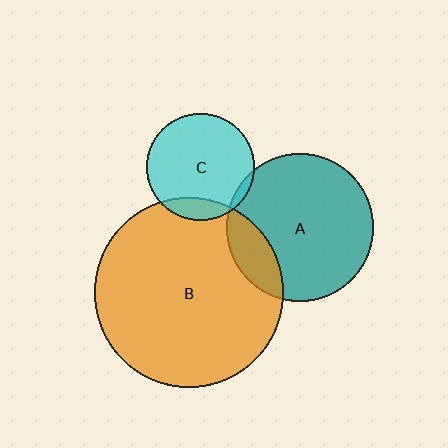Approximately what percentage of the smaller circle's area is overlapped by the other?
Approximately 5%.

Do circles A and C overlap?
Yes.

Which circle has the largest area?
Circle B (orange).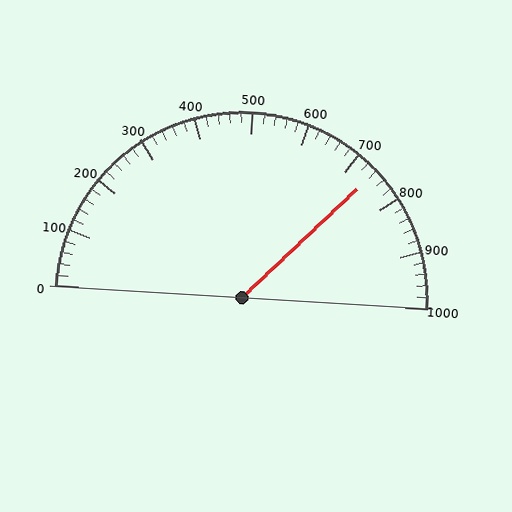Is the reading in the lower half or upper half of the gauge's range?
The reading is in the upper half of the range (0 to 1000).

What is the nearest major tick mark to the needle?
The nearest major tick mark is 700.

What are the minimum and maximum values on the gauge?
The gauge ranges from 0 to 1000.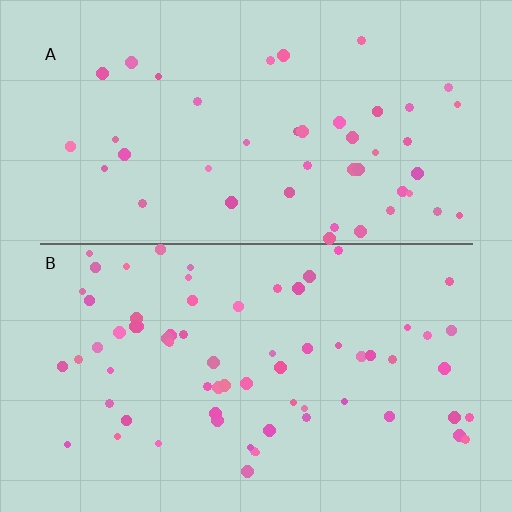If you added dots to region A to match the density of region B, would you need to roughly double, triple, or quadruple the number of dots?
Approximately double.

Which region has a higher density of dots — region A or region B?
B (the bottom).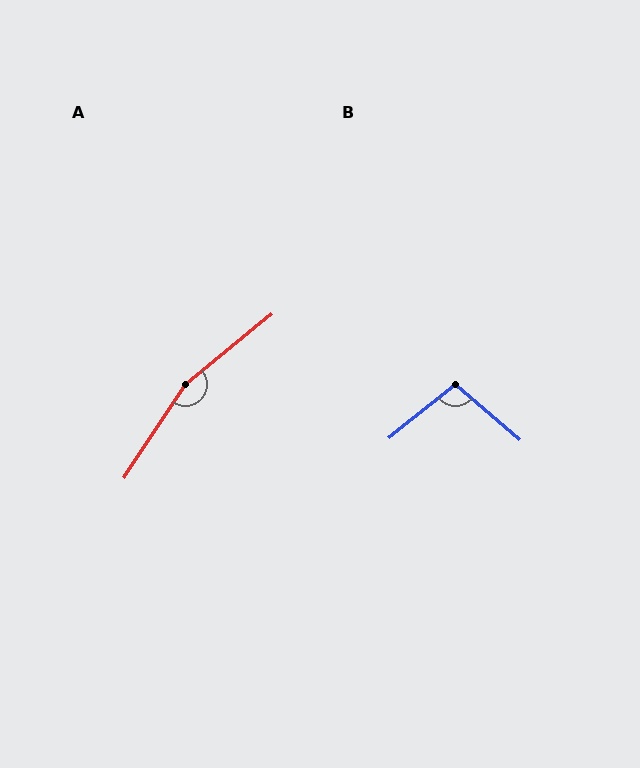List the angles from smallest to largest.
B (100°), A (162°).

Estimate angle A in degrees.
Approximately 162 degrees.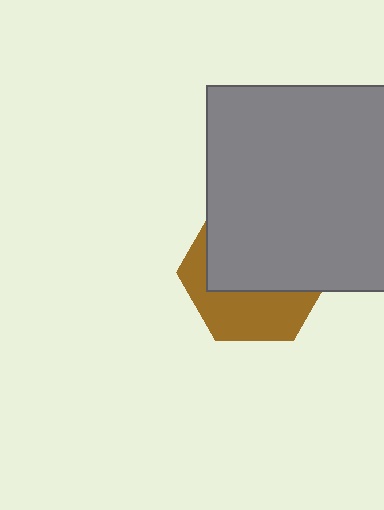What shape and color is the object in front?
The object in front is a gray rectangle.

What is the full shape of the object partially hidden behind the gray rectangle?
The partially hidden object is a brown hexagon.